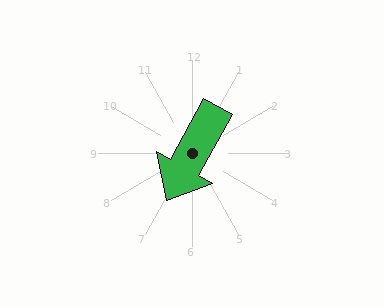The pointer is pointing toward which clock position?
Roughly 7 o'clock.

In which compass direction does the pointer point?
Southwest.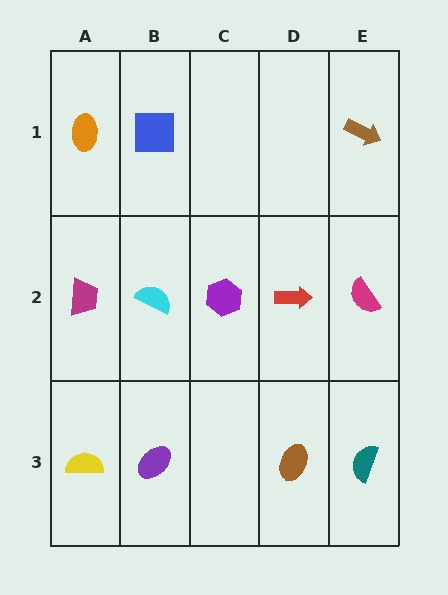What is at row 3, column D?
A brown ellipse.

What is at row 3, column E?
A teal semicircle.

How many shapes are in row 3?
4 shapes.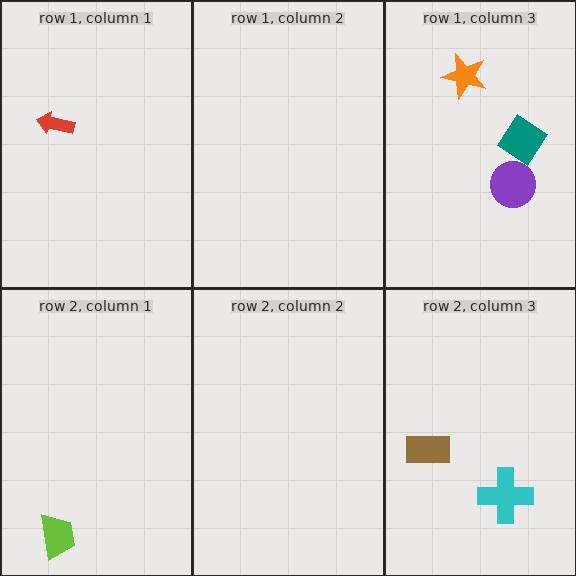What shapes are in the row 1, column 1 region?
The red arrow.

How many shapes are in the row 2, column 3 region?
2.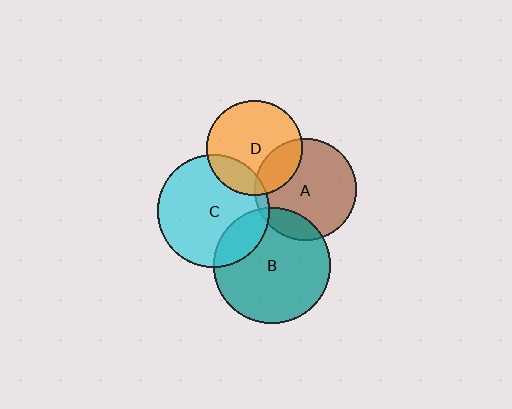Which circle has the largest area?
Circle B (teal).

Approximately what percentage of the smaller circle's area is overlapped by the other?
Approximately 20%.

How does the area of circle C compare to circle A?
Approximately 1.2 times.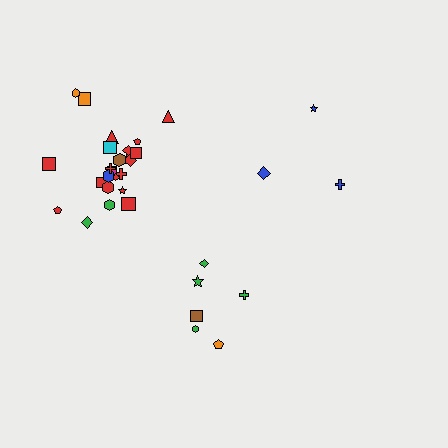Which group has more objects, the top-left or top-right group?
The top-left group.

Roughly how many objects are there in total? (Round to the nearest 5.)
Roughly 35 objects in total.